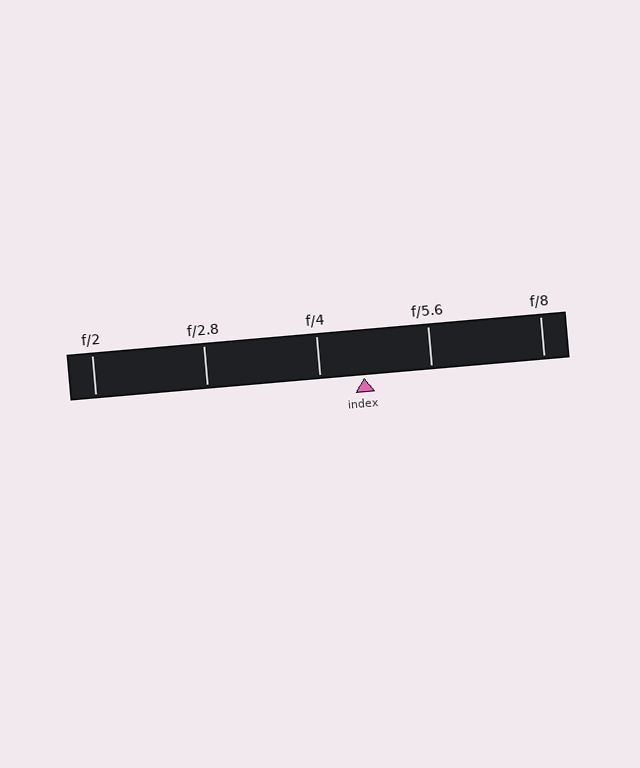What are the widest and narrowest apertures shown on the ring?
The widest aperture shown is f/2 and the narrowest is f/8.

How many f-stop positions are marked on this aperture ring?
There are 5 f-stop positions marked.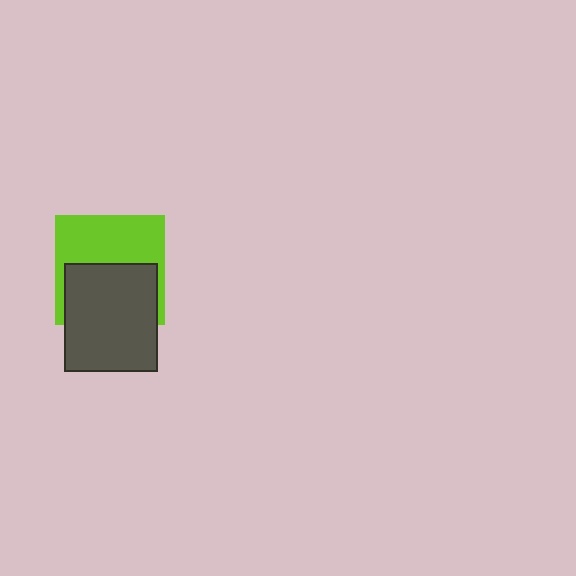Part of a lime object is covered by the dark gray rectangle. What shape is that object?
It is a square.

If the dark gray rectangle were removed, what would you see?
You would see the complete lime square.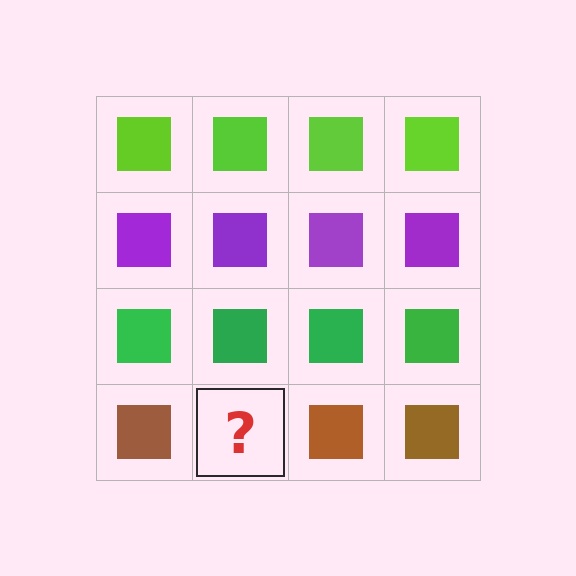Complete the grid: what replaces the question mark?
The question mark should be replaced with a brown square.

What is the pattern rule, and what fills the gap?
The rule is that each row has a consistent color. The gap should be filled with a brown square.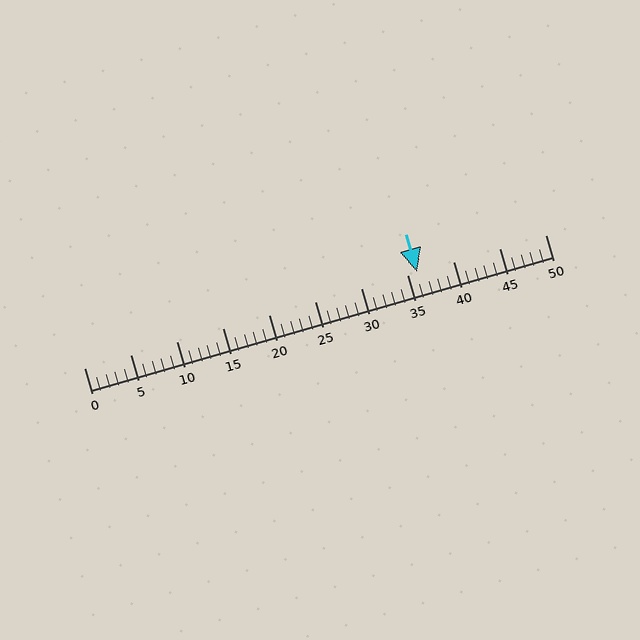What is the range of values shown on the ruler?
The ruler shows values from 0 to 50.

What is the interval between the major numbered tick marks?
The major tick marks are spaced 5 units apart.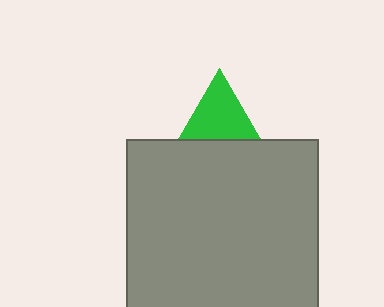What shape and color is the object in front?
The object in front is a gray square.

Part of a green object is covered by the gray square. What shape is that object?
It is a triangle.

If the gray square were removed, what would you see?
You would see the complete green triangle.